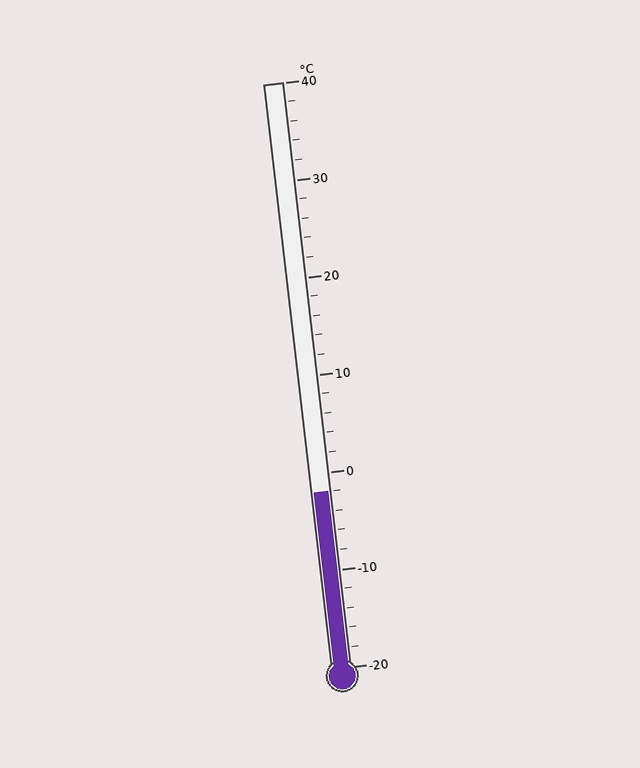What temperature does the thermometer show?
The thermometer shows approximately -2°C.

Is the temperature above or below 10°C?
The temperature is below 10°C.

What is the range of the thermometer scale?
The thermometer scale ranges from -20°C to 40°C.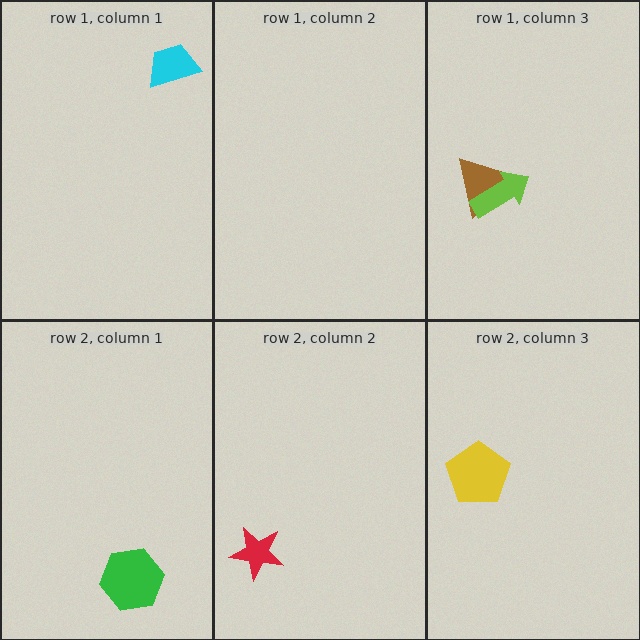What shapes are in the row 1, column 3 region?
The brown triangle, the lime arrow.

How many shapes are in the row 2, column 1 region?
1.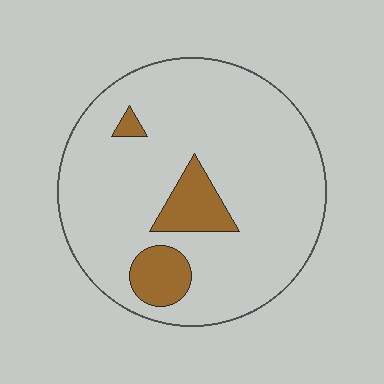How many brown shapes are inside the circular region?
3.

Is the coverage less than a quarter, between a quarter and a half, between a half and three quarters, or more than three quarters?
Less than a quarter.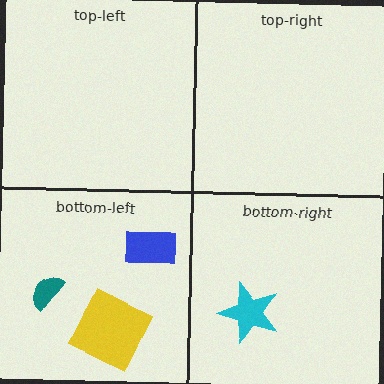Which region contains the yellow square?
The bottom-left region.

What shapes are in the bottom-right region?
The cyan star.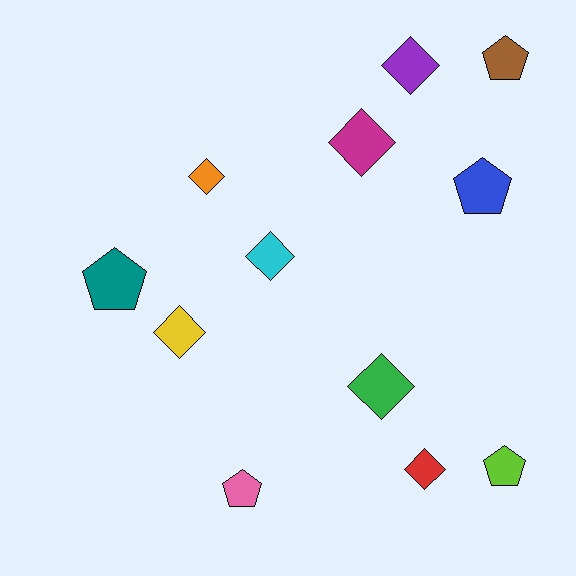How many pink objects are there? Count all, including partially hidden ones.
There is 1 pink object.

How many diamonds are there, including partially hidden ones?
There are 7 diamonds.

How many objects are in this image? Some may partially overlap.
There are 12 objects.